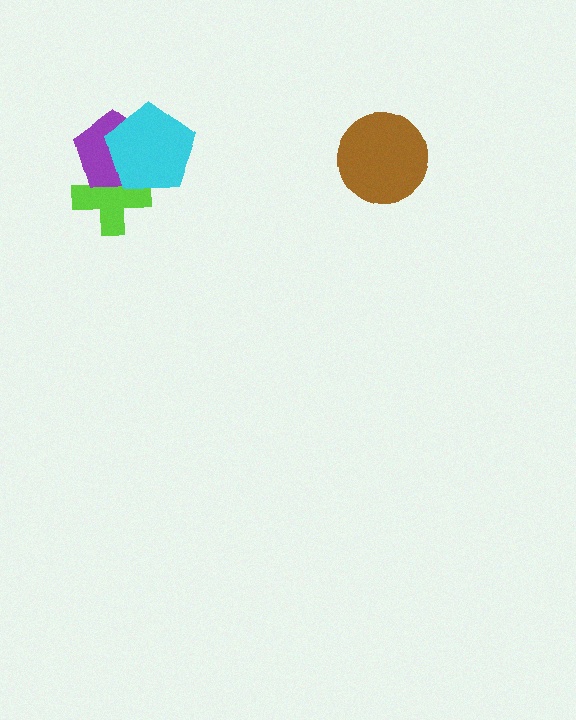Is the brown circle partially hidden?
No, no other shape covers it.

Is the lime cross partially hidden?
Yes, it is partially covered by another shape.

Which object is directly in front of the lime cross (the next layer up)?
The purple pentagon is directly in front of the lime cross.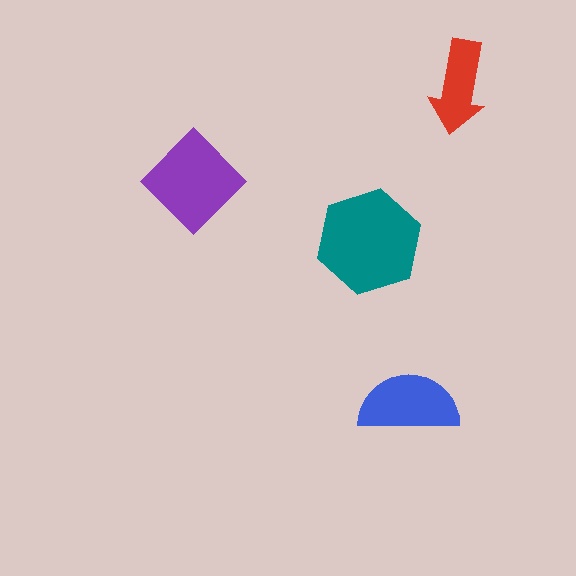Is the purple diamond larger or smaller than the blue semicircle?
Larger.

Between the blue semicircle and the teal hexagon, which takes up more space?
The teal hexagon.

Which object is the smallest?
The red arrow.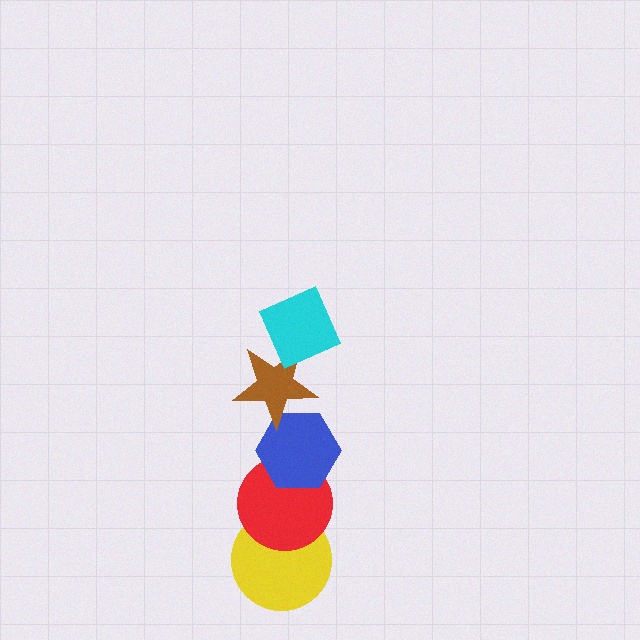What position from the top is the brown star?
The brown star is 2nd from the top.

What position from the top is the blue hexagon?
The blue hexagon is 3rd from the top.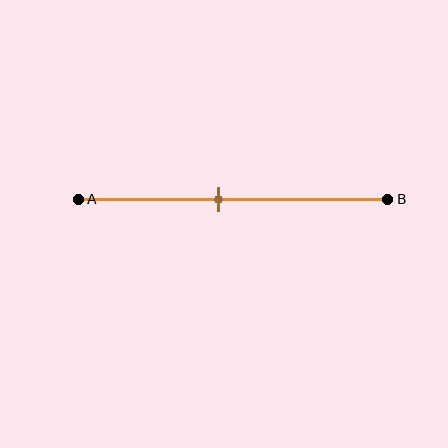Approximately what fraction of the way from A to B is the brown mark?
The brown mark is approximately 45% of the way from A to B.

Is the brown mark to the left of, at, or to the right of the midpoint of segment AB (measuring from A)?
The brown mark is to the left of the midpoint of segment AB.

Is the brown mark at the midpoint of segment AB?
No, the mark is at about 45% from A, not at the 50% midpoint.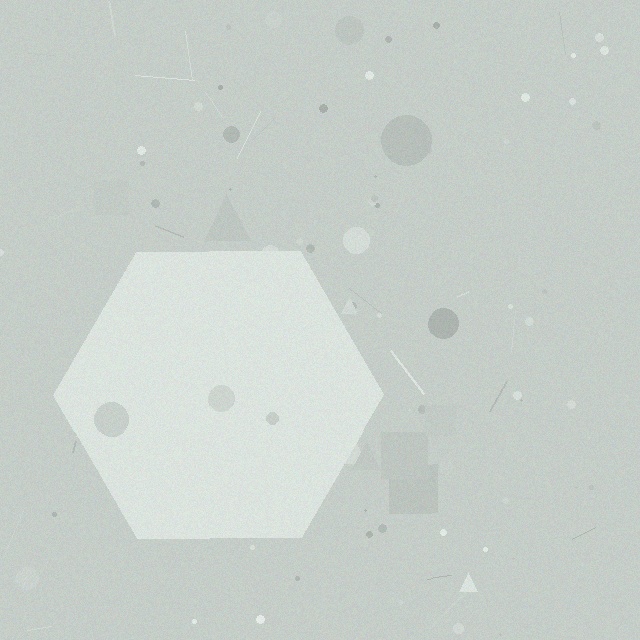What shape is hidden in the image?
A hexagon is hidden in the image.